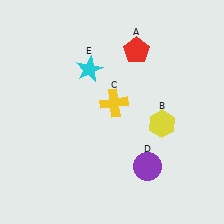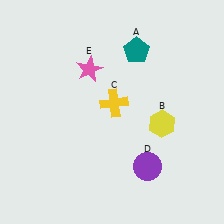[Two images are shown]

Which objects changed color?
A changed from red to teal. E changed from cyan to pink.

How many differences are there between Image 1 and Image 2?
There are 2 differences between the two images.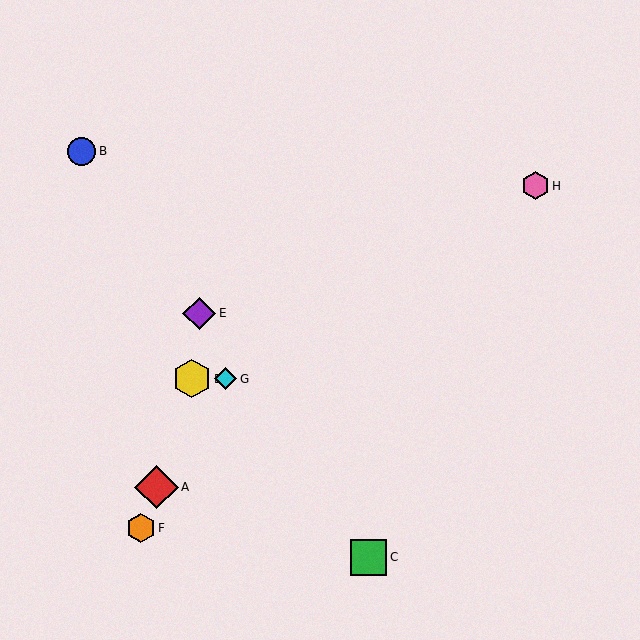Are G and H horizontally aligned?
No, G is at y≈379 and H is at y≈186.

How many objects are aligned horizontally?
2 objects (D, G) are aligned horizontally.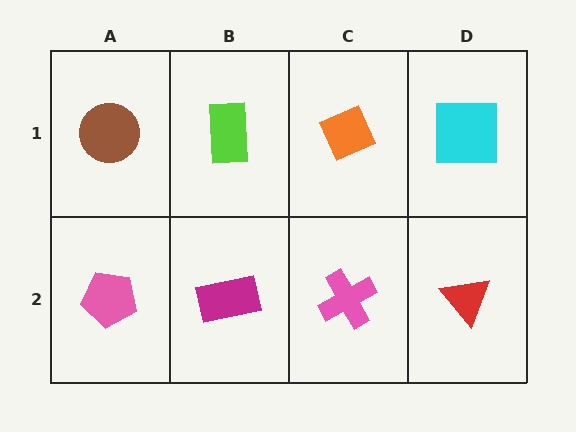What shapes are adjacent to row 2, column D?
A cyan square (row 1, column D), a pink cross (row 2, column C).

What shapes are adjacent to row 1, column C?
A pink cross (row 2, column C), a lime rectangle (row 1, column B), a cyan square (row 1, column D).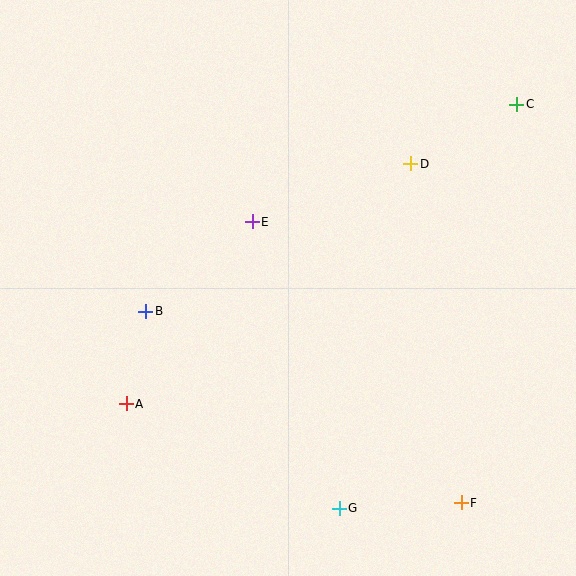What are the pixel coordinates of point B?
Point B is at (146, 311).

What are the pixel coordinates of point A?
Point A is at (126, 404).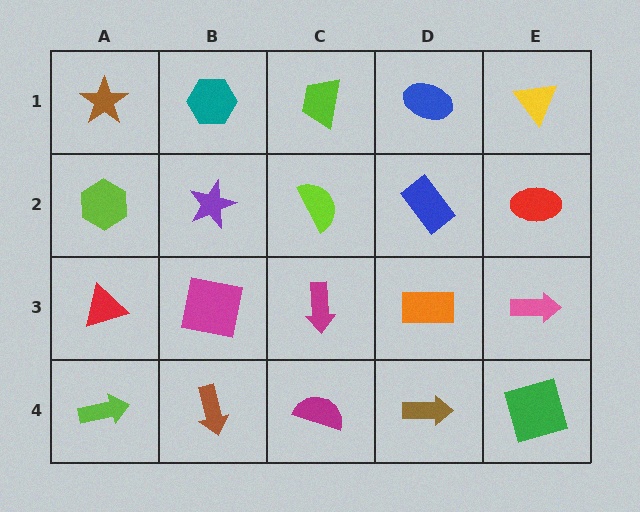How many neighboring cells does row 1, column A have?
2.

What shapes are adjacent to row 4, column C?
A magenta arrow (row 3, column C), a brown arrow (row 4, column B), a brown arrow (row 4, column D).